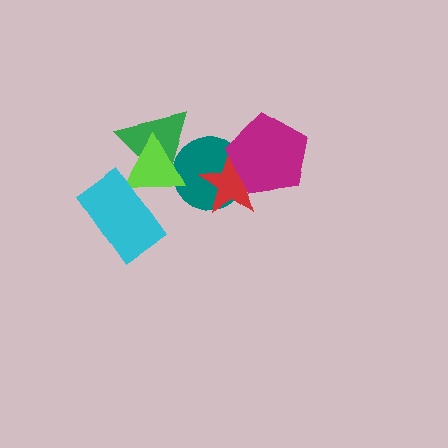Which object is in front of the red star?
The magenta pentagon is in front of the red star.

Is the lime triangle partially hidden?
Yes, it is partially covered by another shape.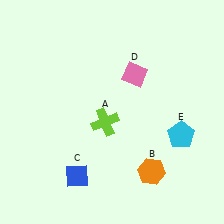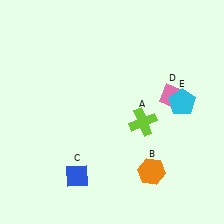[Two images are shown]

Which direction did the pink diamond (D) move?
The pink diamond (D) moved right.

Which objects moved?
The objects that moved are: the lime cross (A), the pink diamond (D), the cyan pentagon (E).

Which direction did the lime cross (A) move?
The lime cross (A) moved right.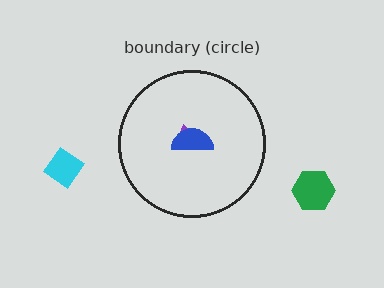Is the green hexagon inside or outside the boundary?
Outside.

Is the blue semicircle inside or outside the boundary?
Inside.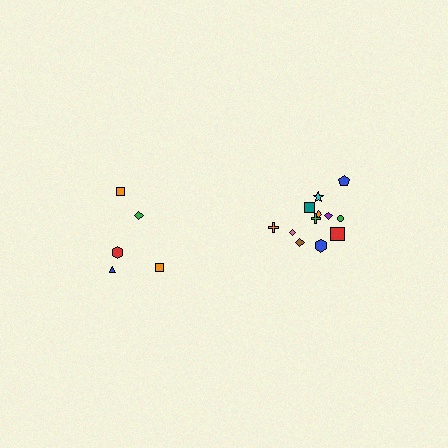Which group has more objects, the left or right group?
The right group.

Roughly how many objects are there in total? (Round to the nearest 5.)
Roughly 15 objects in total.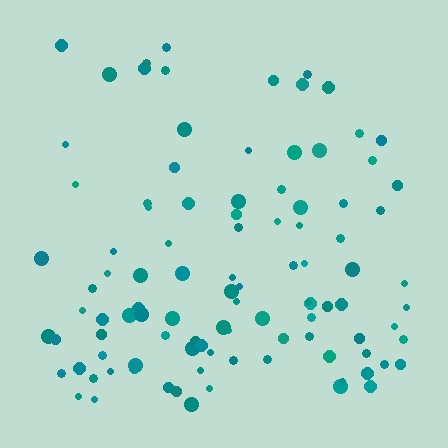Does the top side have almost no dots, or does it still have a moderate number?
Still a moderate number, just noticeably fewer than the bottom.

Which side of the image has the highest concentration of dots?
The bottom.